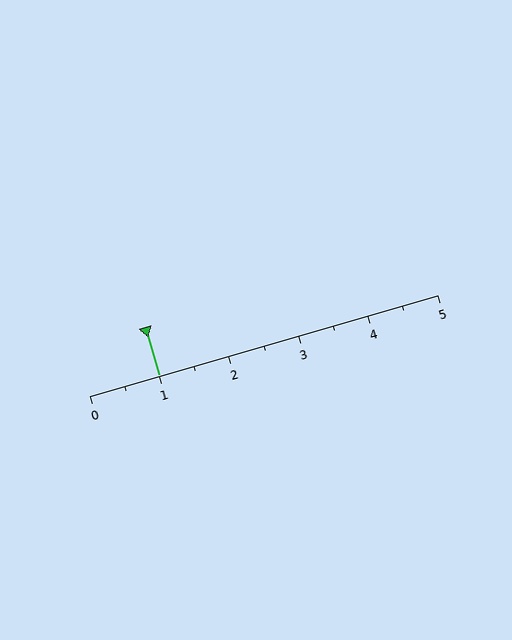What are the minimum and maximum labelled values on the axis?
The axis runs from 0 to 5.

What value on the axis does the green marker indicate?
The marker indicates approximately 1.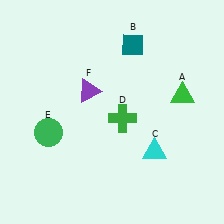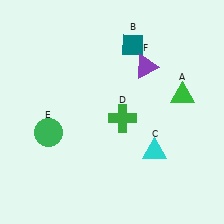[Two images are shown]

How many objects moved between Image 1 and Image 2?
1 object moved between the two images.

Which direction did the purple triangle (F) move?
The purple triangle (F) moved right.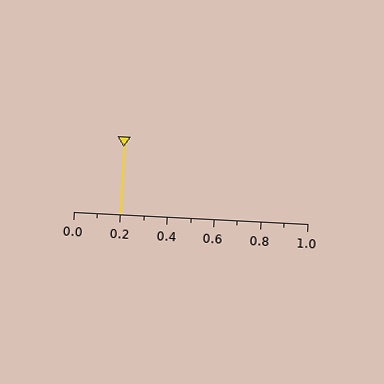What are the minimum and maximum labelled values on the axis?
The axis runs from 0.0 to 1.0.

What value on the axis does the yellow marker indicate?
The marker indicates approximately 0.2.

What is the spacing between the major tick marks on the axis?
The major ticks are spaced 0.2 apart.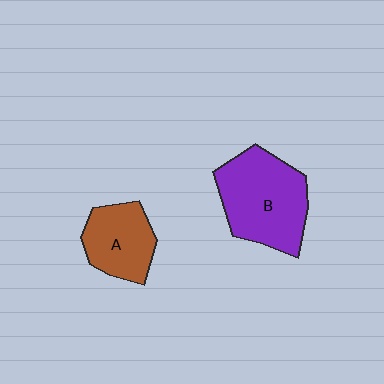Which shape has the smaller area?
Shape A (brown).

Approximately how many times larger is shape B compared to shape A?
Approximately 1.6 times.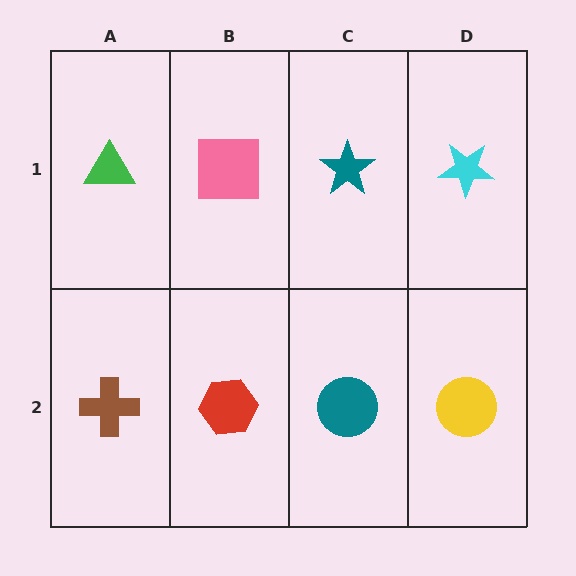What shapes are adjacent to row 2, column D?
A cyan star (row 1, column D), a teal circle (row 2, column C).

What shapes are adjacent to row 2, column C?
A teal star (row 1, column C), a red hexagon (row 2, column B), a yellow circle (row 2, column D).